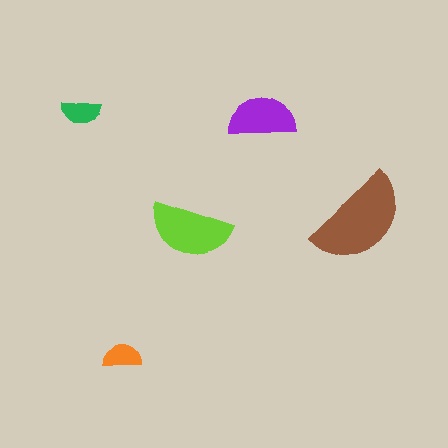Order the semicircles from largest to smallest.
the brown one, the lime one, the purple one, the green one, the orange one.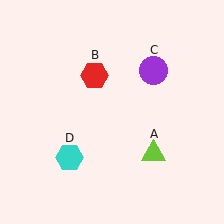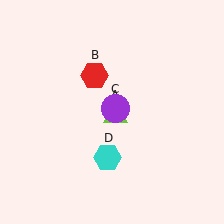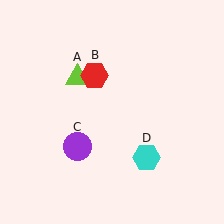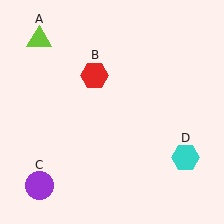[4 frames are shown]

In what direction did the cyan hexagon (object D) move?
The cyan hexagon (object D) moved right.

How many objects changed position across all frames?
3 objects changed position: lime triangle (object A), purple circle (object C), cyan hexagon (object D).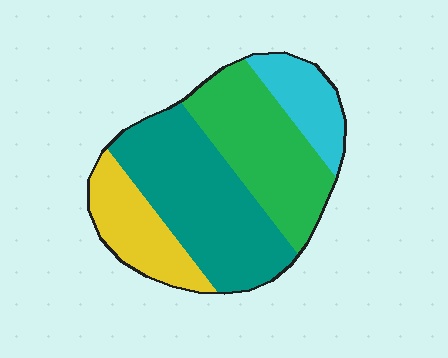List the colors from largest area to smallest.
From largest to smallest: teal, green, yellow, cyan.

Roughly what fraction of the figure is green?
Green takes up about one third (1/3) of the figure.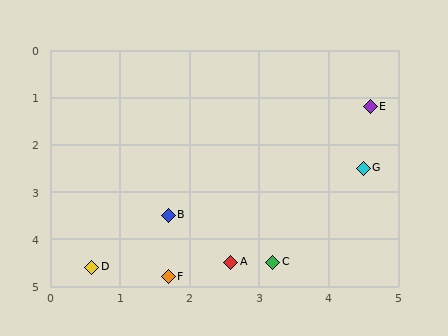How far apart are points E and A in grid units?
Points E and A are about 3.9 grid units apart.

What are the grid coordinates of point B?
Point B is at approximately (1.7, 3.5).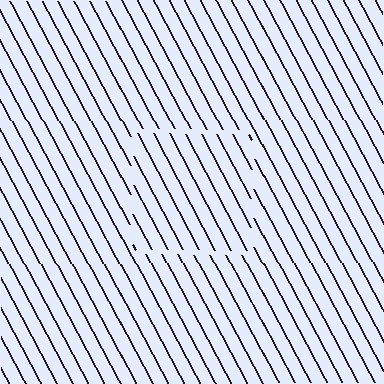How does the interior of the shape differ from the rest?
The interior of the shape contains the same grating, shifted by half a period — the contour is defined by the phase discontinuity where line-ends from the inner and outer gratings abut.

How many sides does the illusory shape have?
4 sides — the line-ends trace a square.